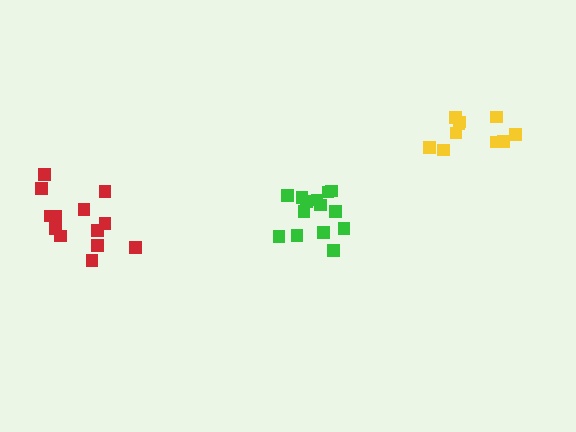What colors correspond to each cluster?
The clusters are colored: red, yellow, green.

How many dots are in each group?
Group 1: 13 dots, Group 2: 11 dots, Group 3: 14 dots (38 total).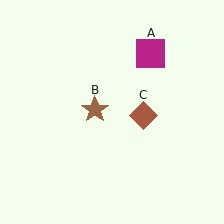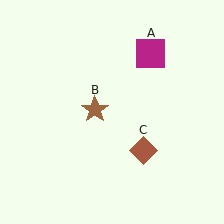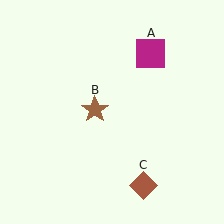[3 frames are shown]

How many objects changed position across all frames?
1 object changed position: brown diamond (object C).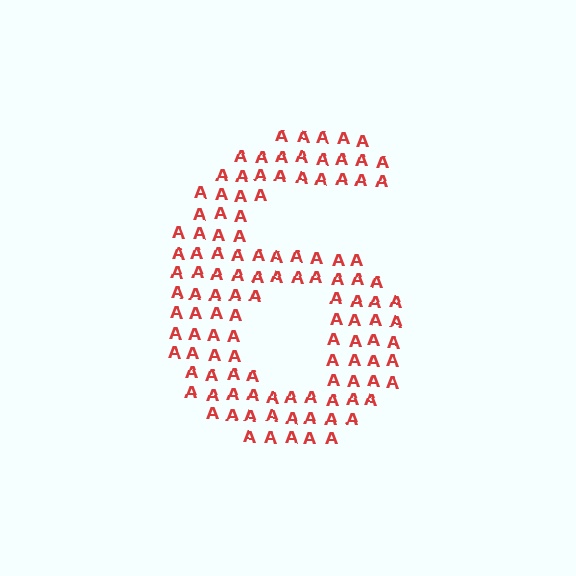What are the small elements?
The small elements are letter A's.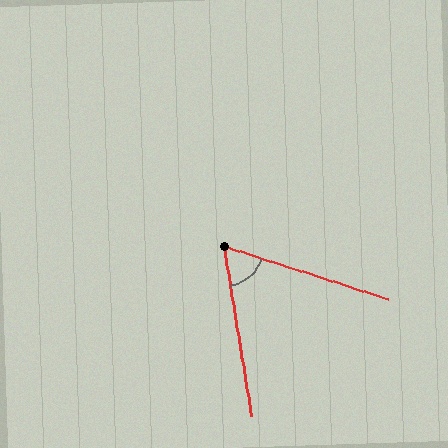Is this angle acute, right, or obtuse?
It is acute.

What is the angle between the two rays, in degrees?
Approximately 63 degrees.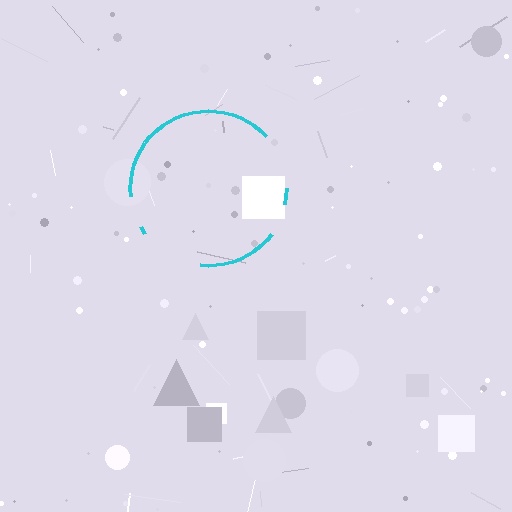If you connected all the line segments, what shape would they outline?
They would outline a circle.